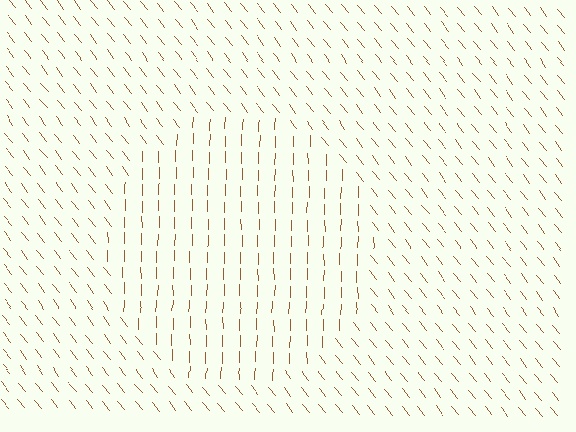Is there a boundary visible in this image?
Yes, there is a texture boundary formed by a change in line orientation.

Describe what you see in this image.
The image is filled with small brown line segments. A circle region in the image has lines oriented differently from the surrounding lines, creating a visible texture boundary.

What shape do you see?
I see a circle.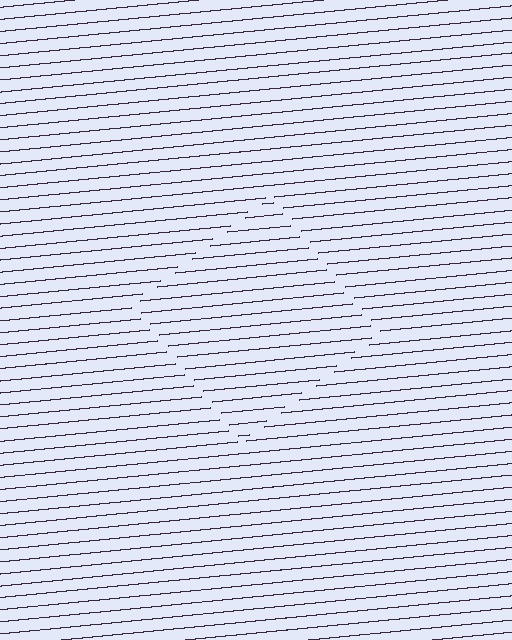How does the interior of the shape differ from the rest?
The interior of the shape contains the same grating, shifted by half a period — the contour is defined by the phase discontinuity where line-ends from the inner and outer gratings abut.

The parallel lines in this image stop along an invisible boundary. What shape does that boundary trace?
An illusory square. The interior of the shape contains the same grating, shifted by half a period — the contour is defined by the phase discontinuity where line-ends from the inner and outer gratings abut.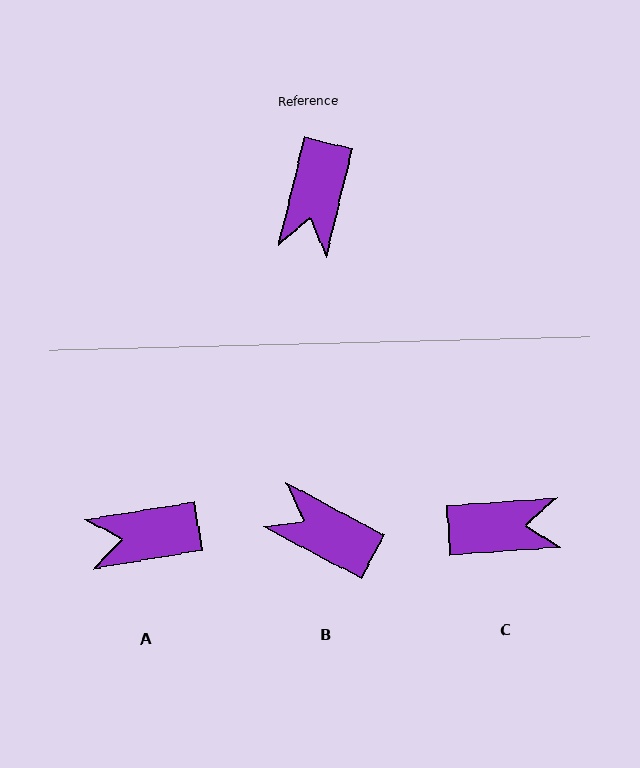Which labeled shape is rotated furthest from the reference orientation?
C, about 107 degrees away.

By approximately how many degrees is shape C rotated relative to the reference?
Approximately 107 degrees counter-clockwise.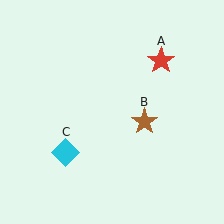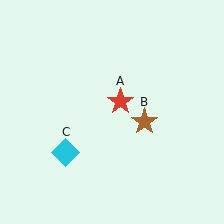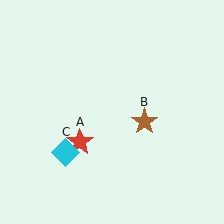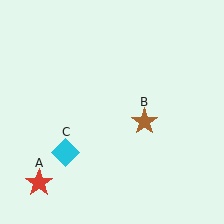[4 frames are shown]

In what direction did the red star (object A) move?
The red star (object A) moved down and to the left.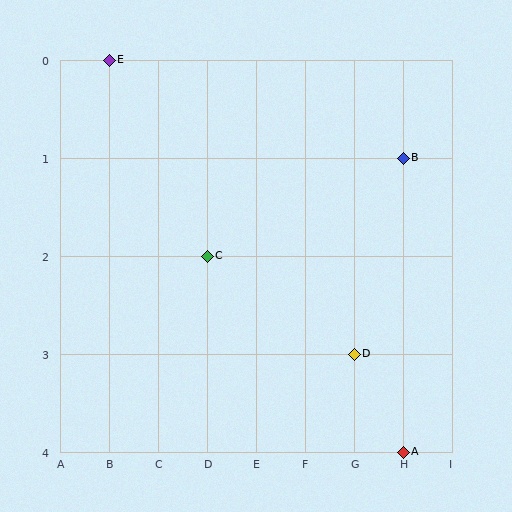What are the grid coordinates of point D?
Point D is at grid coordinates (G, 3).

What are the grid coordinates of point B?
Point B is at grid coordinates (H, 1).